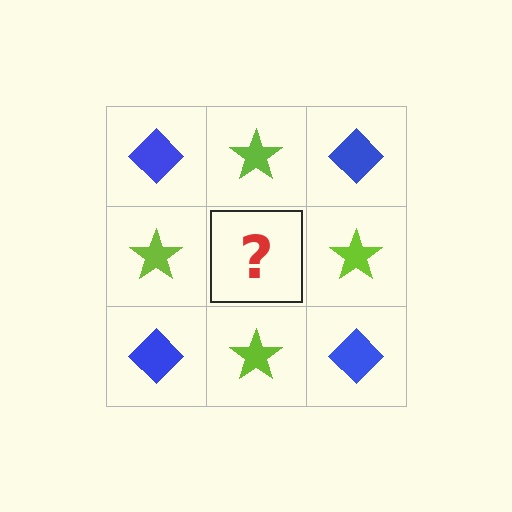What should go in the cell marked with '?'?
The missing cell should contain a blue diamond.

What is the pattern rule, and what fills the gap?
The rule is that it alternates blue diamond and lime star in a checkerboard pattern. The gap should be filled with a blue diamond.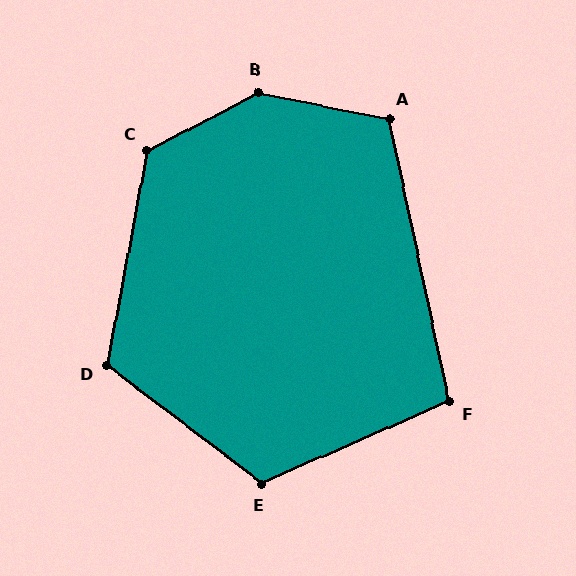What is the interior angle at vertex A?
Approximately 113 degrees (obtuse).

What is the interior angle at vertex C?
Approximately 128 degrees (obtuse).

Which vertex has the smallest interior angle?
F, at approximately 102 degrees.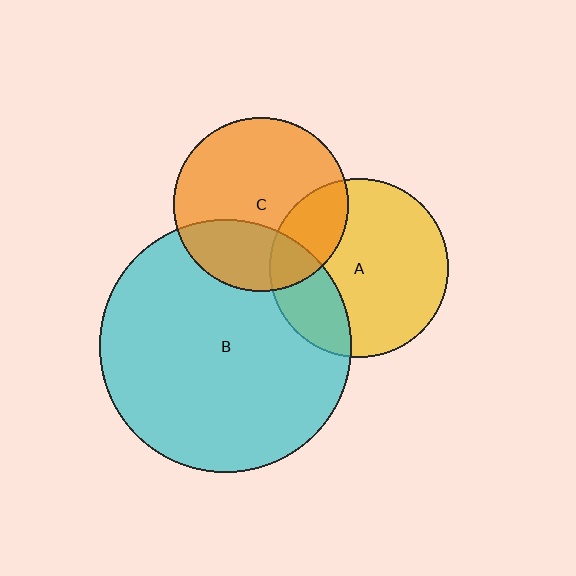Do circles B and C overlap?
Yes.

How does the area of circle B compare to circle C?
Approximately 2.1 times.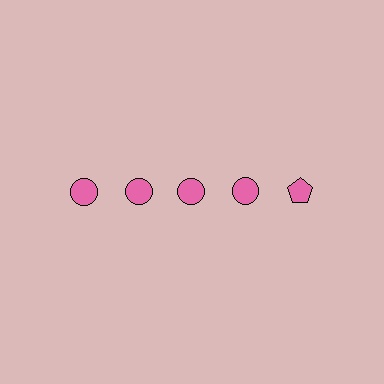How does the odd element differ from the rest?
It has a different shape: pentagon instead of circle.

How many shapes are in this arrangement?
There are 5 shapes arranged in a grid pattern.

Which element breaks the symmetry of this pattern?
The pink pentagon in the top row, rightmost column breaks the symmetry. All other shapes are pink circles.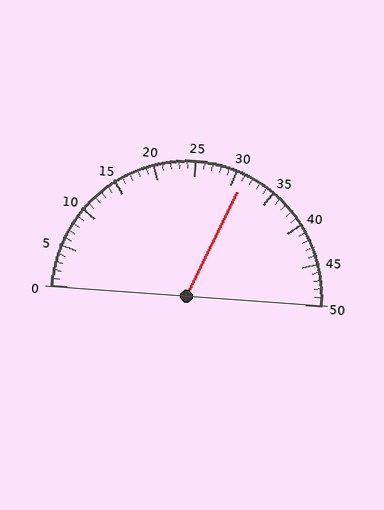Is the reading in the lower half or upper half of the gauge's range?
The reading is in the upper half of the range (0 to 50).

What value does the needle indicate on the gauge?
The needle indicates approximately 31.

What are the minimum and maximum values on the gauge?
The gauge ranges from 0 to 50.